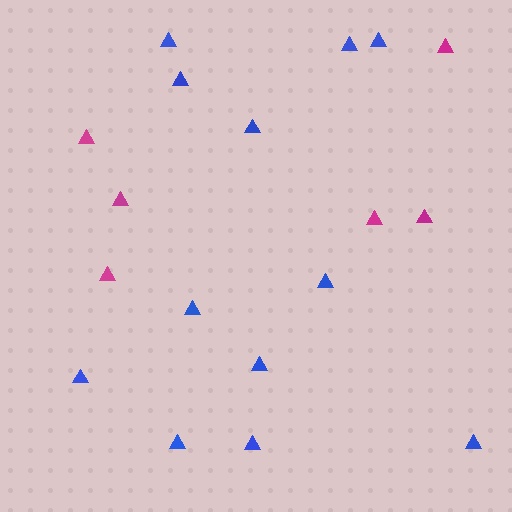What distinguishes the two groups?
There are 2 groups: one group of blue triangles (12) and one group of magenta triangles (6).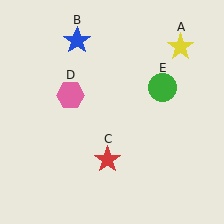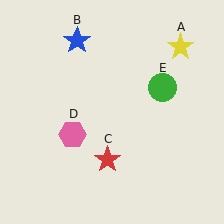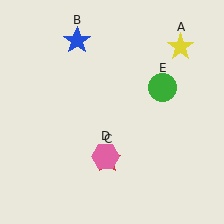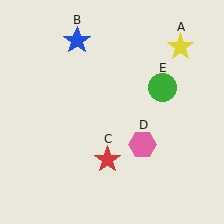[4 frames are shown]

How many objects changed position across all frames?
1 object changed position: pink hexagon (object D).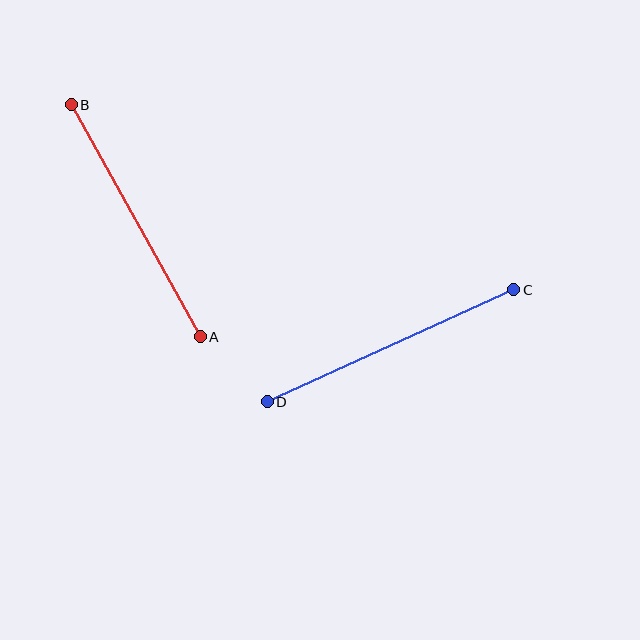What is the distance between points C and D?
The distance is approximately 271 pixels.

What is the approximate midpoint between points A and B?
The midpoint is at approximately (136, 221) pixels.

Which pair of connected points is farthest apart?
Points C and D are farthest apart.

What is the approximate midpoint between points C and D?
The midpoint is at approximately (390, 346) pixels.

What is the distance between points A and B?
The distance is approximately 266 pixels.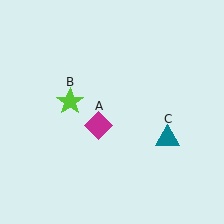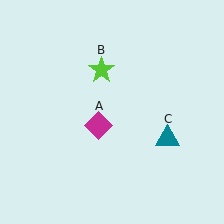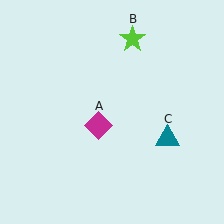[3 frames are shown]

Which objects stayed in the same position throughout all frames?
Magenta diamond (object A) and teal triangle (object C) remained stationary.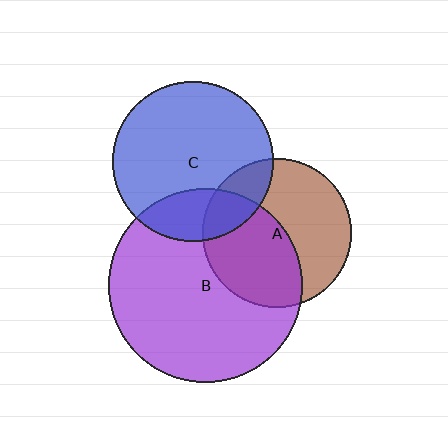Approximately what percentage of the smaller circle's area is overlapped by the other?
Approximately 20%.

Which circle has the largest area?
Circle B (purple).